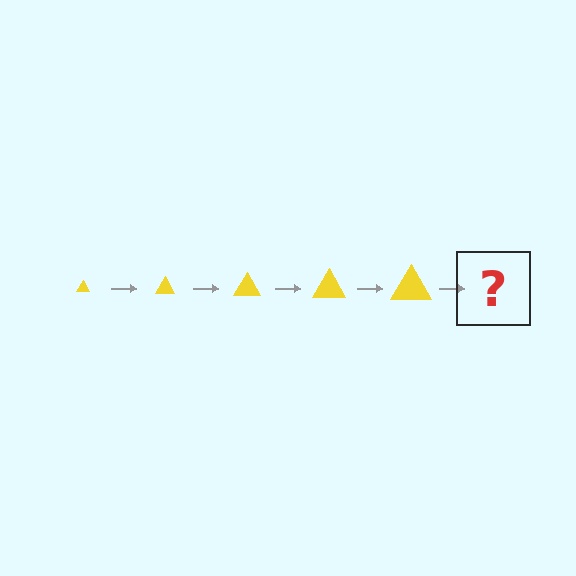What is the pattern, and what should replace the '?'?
The pattern is that the triangle gets progressively larger each step. The '?' should be a yellow triangle, larger than the previous one.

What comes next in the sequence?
The next element should be a yellow triangle, larger than the previous one.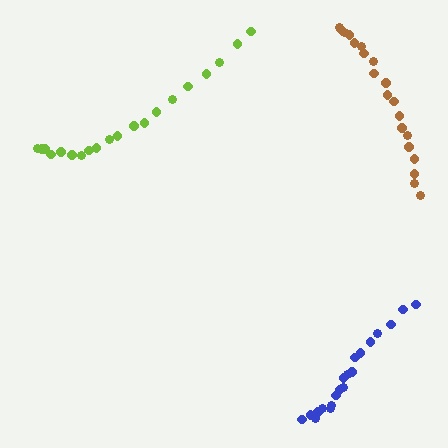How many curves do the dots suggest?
There are 3 distinct paths.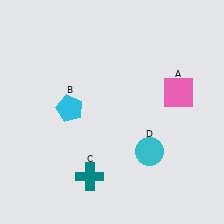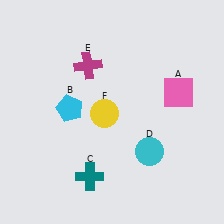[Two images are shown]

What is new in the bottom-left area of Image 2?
A yellow circle (F) was added in the bottom-left area of Image 2.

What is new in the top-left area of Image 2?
A magenta cross (E) was added in the top-left area of Image 2.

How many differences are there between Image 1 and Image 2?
There are 2 differences between the two images.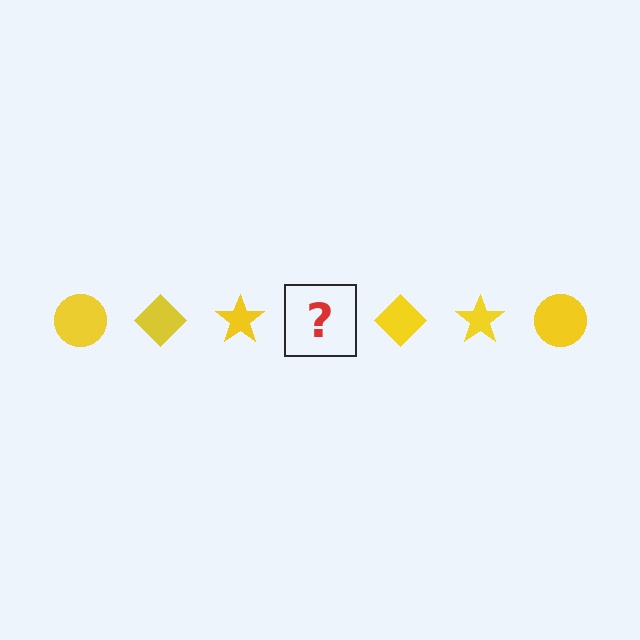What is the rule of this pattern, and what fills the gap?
The rule is that the pattern cycles through circle, diamond, star shapes in yellow. The gap should be filled with a yellow circle.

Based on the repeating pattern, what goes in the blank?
The blank should be a yellow circle.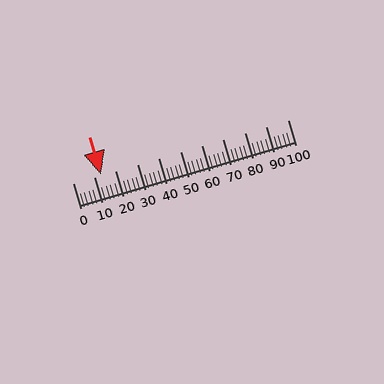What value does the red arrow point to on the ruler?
The red arrow points to approximately 13.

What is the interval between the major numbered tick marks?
The major tick marks are spaced 10 units apart.